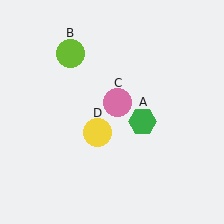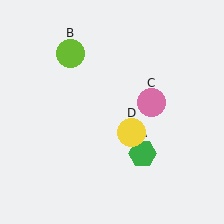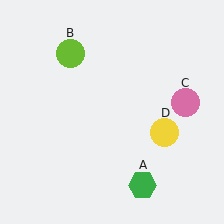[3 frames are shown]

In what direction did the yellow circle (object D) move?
The yellow circle (object D) moved right.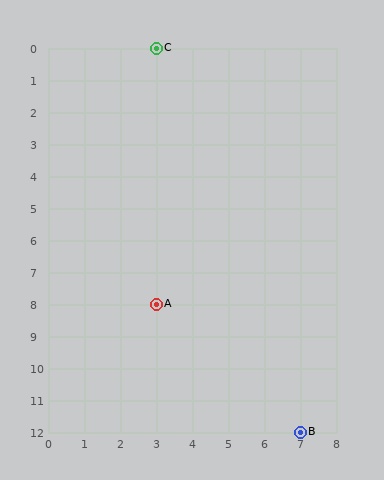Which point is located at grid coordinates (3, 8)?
Point A is at (3, 8).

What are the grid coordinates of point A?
Point A is at grid coordinates (3, 8).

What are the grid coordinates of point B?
Point B is at grid coordinates (7, 12).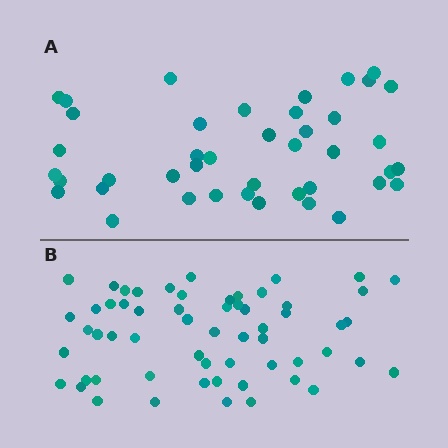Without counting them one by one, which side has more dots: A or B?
Region B (the bottom region) has more dots.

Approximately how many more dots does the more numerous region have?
Region B has approximately 15 more dots than region A.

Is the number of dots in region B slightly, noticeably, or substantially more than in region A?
Region B has noticeably more, but not dramatically so. The ratio is roughly 1.4 to 1.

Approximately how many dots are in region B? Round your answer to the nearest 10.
About 60 dots. (The exact count is 59, which rounds to 60.)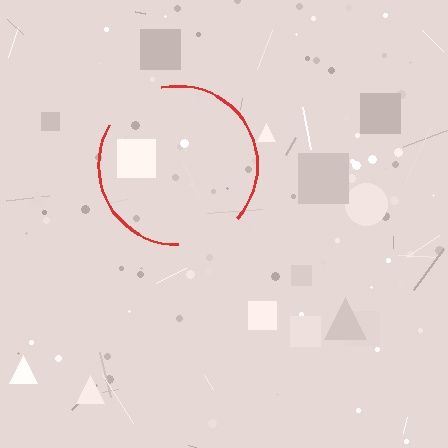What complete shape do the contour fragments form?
The contour fragments form a circle.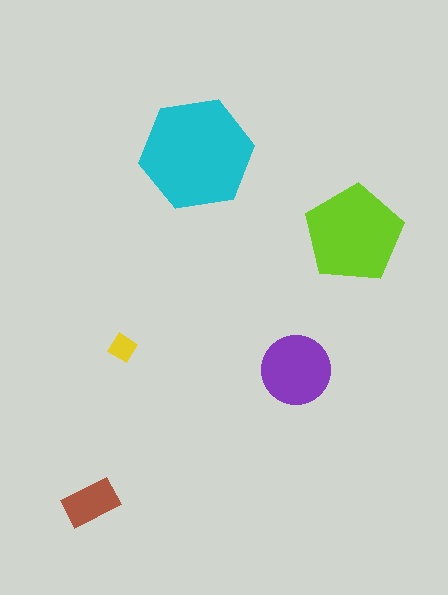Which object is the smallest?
The yellow diamond.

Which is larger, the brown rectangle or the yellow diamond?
The brown rectangle.